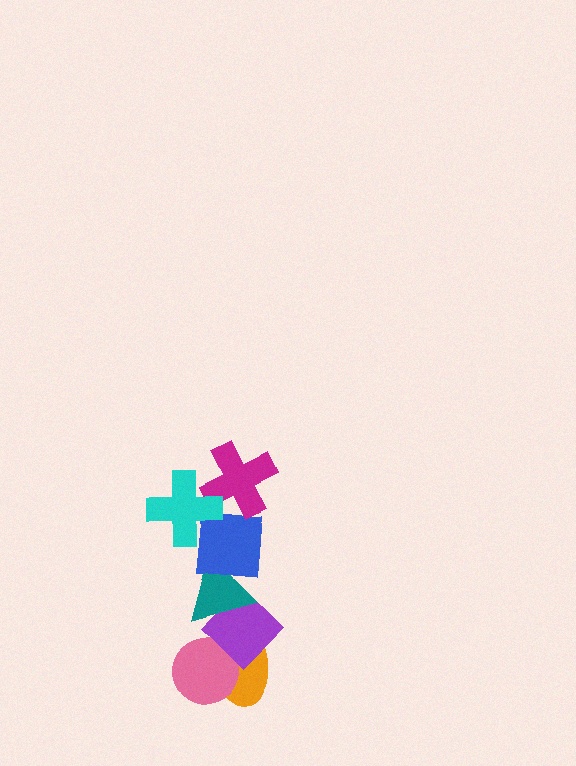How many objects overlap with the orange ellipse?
2 objects overlap with the orange ellipse.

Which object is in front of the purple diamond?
The teal triangle is in front of the purple diamond.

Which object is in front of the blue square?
The cyan cross is in front of the blue square.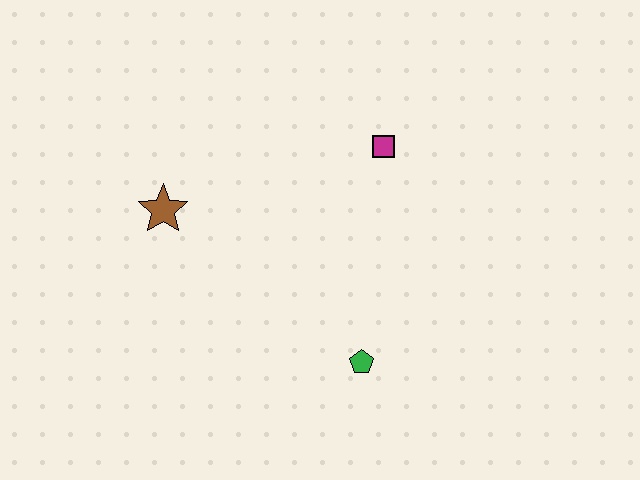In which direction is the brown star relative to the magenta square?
The brown star is to the left of the magenta square.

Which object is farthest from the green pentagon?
The brown star is farthest from the green pentagon.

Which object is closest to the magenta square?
The green pentagon is closest to the magenta square.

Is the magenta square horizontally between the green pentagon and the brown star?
No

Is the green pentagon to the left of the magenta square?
Yes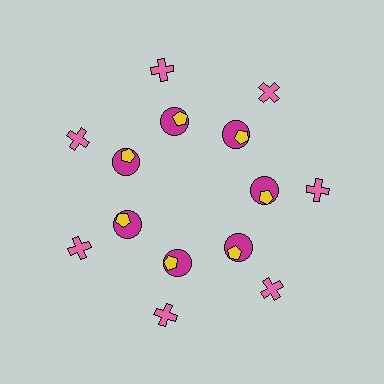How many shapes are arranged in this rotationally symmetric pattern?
There are 21 shapes, arranged in 7 groups of 3.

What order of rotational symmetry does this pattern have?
This pattern has 7-fold rotational symmetry.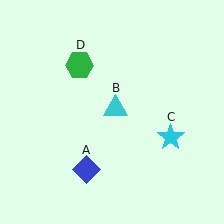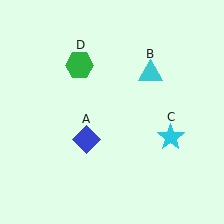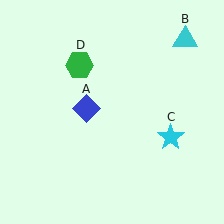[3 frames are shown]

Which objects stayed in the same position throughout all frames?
Cyan star (object C) and green hexagon (object D) remained stationary.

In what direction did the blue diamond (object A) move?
The blue diamond (object A) moved up.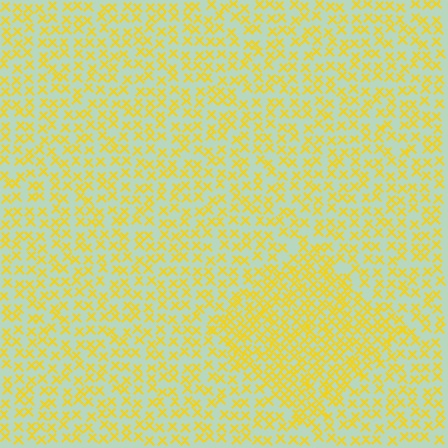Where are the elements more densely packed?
The elements are more densely packed inside the diamond boundary.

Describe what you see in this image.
The image contains small yellow elements arranged at two different densities. A diamond-shaped region is visible where the elements are more densely packed than the surrounding area.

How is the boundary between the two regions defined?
The boundary is defined by a change in element density (approximately 1.8x ratio). All elements are the same color, size, and shape.